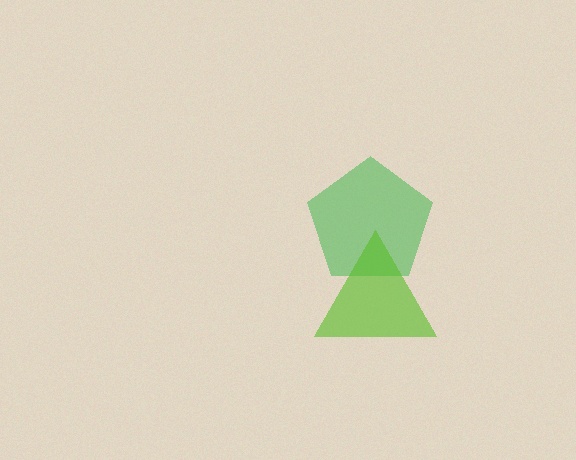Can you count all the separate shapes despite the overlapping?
Yes, there are 2 separate shapes.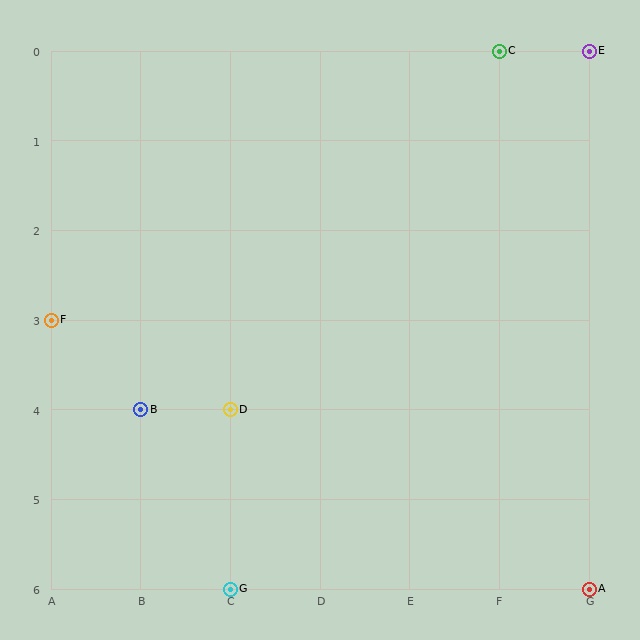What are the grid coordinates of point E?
Point E is at grid coordinates (G, 0).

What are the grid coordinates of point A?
Point A is at grid coordinates (G, 6).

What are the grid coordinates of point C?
Point C is at grid coordinates (F, 0).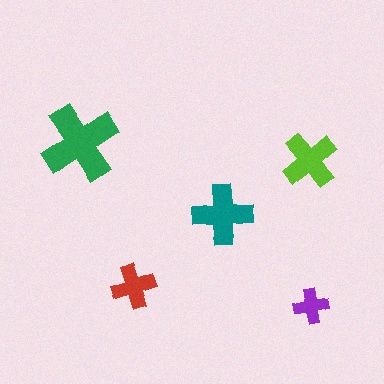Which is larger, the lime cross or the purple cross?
The lime one.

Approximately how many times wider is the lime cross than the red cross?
About 1.5 times wider.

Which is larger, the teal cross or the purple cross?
The teal one.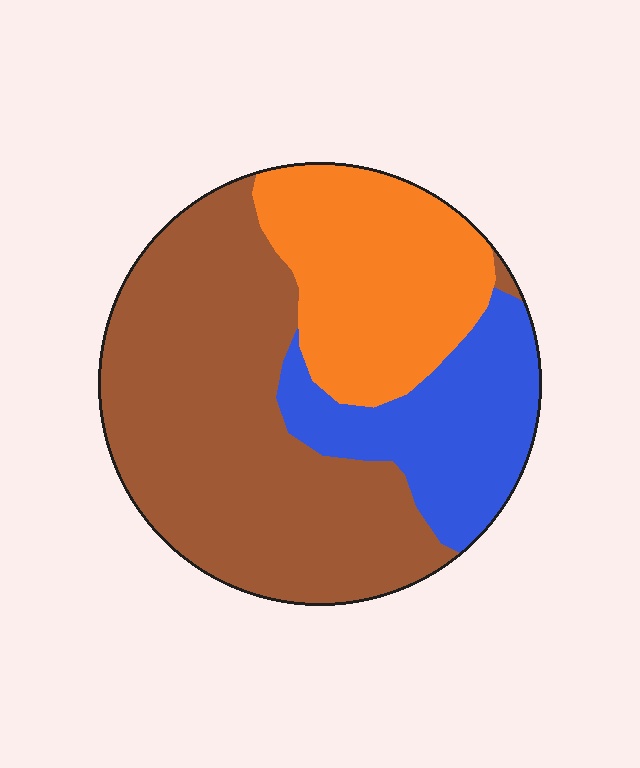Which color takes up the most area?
Brown, at roughly 55%.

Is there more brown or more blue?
Brown.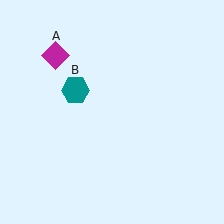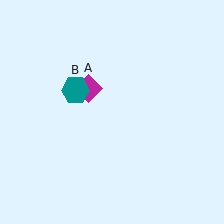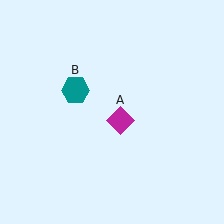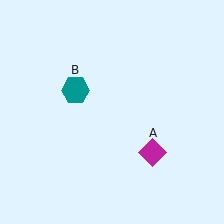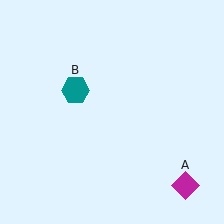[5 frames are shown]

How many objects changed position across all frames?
1 object changed position: magenta diamond (object A).